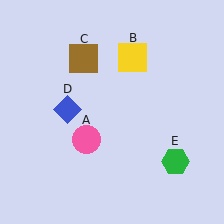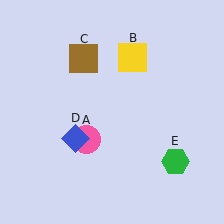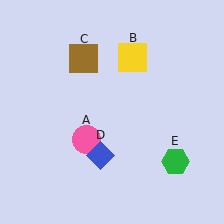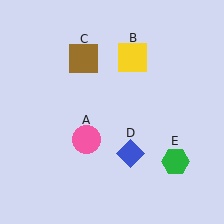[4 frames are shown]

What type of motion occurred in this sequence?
The blue diamond (object D) rotated counterclockwise around the center of the scene.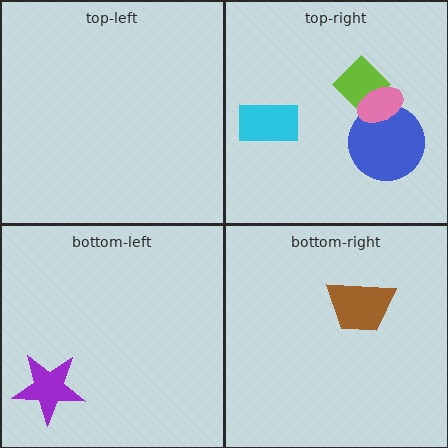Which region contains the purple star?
The bottom-left region.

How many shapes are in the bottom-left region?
1.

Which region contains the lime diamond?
The top-right region.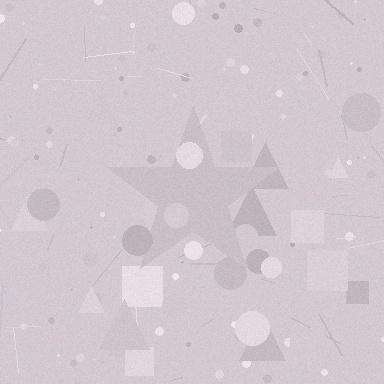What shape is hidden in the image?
A star is hidden in the image.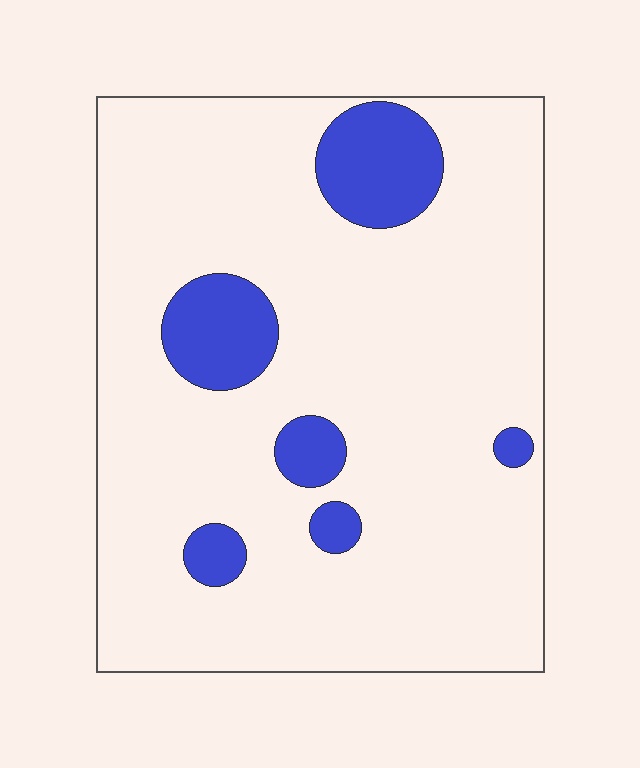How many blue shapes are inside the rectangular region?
6.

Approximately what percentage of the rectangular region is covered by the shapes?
Approximately 15%.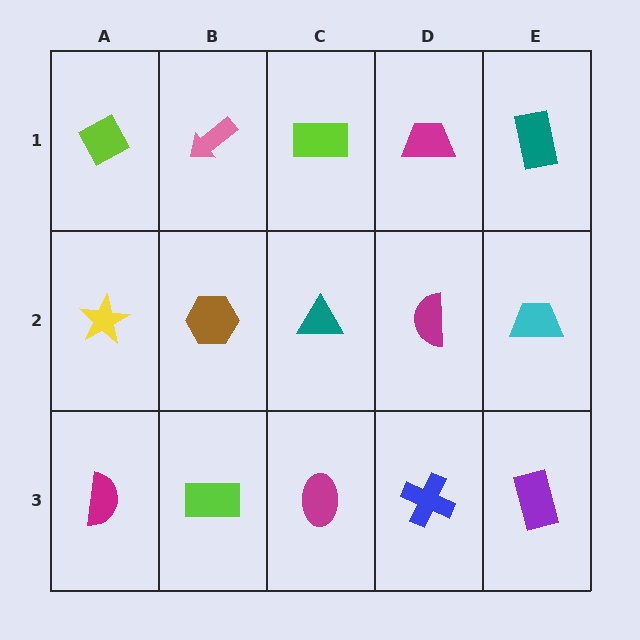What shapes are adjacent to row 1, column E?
A cyan trapezoid (row 2, column E), a magenta trapezoid (row 1, column D).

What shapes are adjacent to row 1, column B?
A brown hexagon (row 2, column B), a lime diamond (row 1, column A), a lime rectangle (row 1, column C).